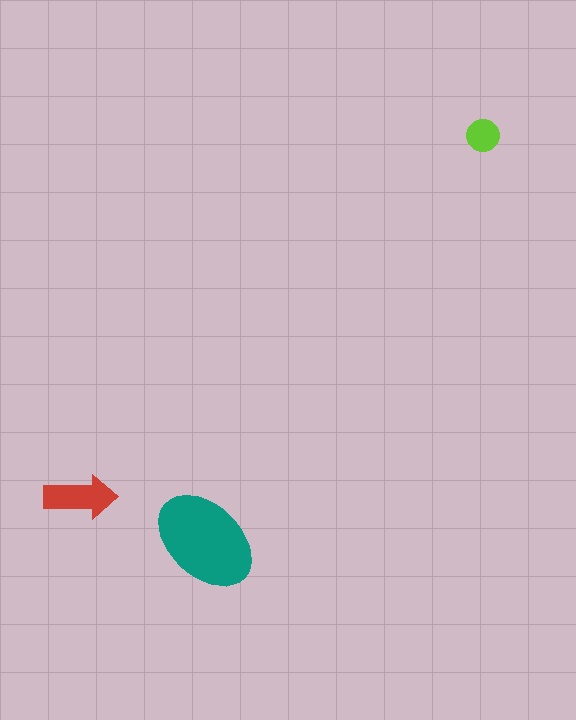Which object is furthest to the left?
The red arrow is leftmost.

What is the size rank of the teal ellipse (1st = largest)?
1st.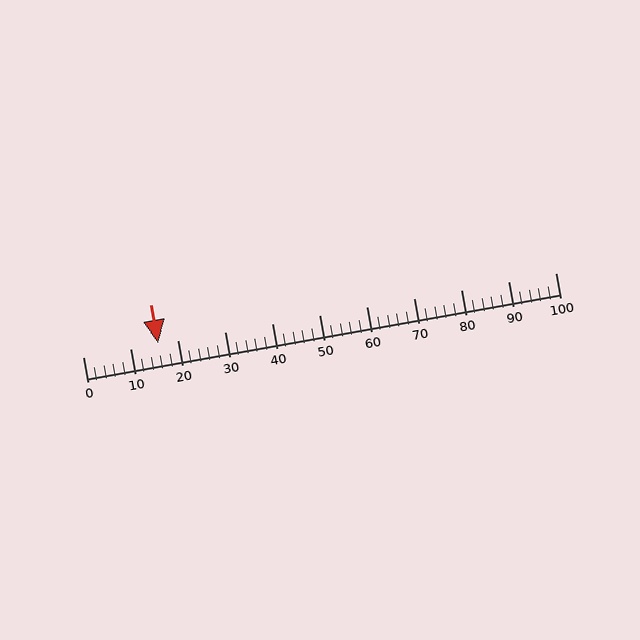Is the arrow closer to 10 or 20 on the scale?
The arrow is closer to 20.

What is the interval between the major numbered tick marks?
The major tick marks are spaced 10 units apart.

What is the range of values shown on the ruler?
The ruler shows values from 0 to 100.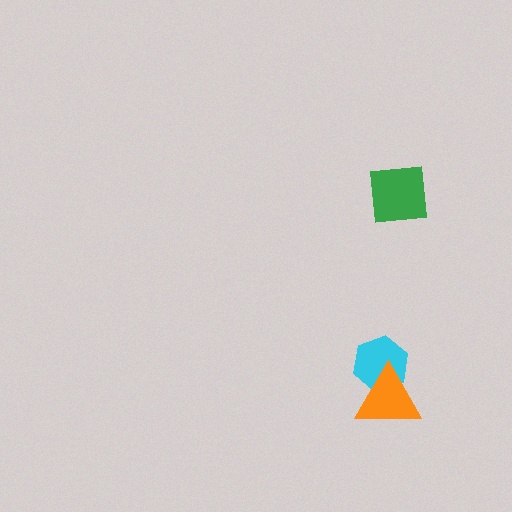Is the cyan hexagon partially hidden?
Yes, it is partially covered by another shape.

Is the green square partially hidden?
No, no other shape covers it.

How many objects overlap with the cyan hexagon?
1 object overlaps with the cyan hexagon.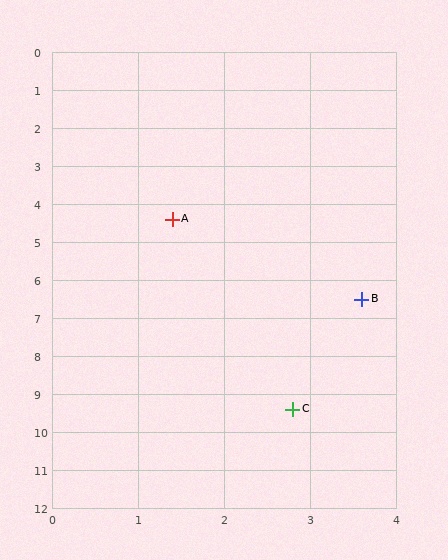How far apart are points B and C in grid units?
Points B and C are about 3.0 grid units apart.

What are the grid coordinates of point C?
Point C is at approximately (2.8, 9.4).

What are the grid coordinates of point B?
Point B is at approximately (3.6, 6.5).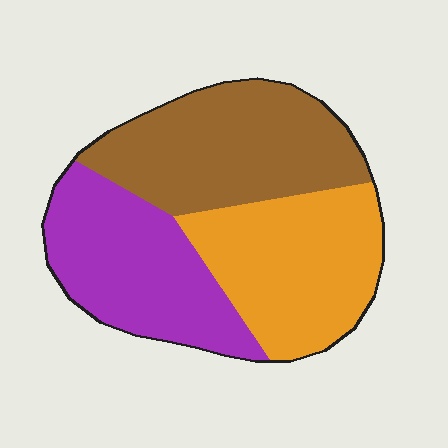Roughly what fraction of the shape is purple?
Purple takes up about one third (1/3) of the shape.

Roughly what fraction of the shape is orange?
Orange covers roughly 35% of the shape.